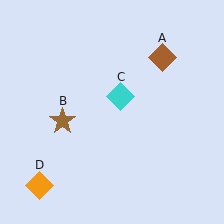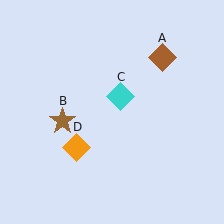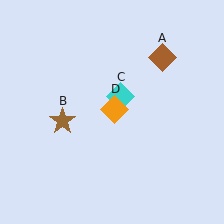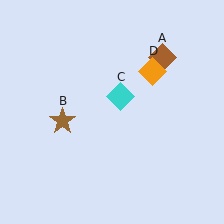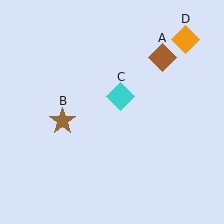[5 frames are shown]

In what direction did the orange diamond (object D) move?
The orange diamond (object D) moved up and to the right.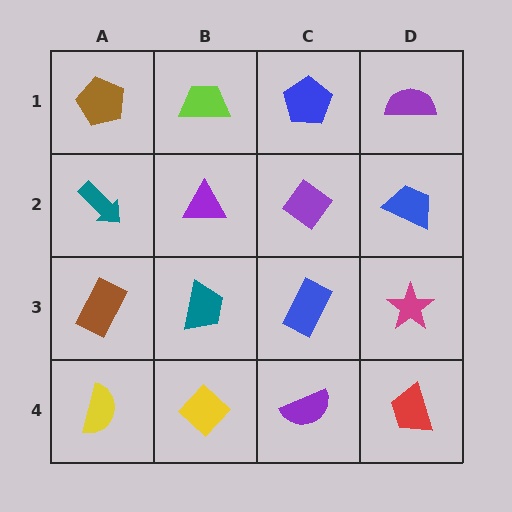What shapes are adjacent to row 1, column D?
A blue trapezoid (row 2, column D), a blue pentagon (row 1, column C).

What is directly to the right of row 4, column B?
A purple semicircle.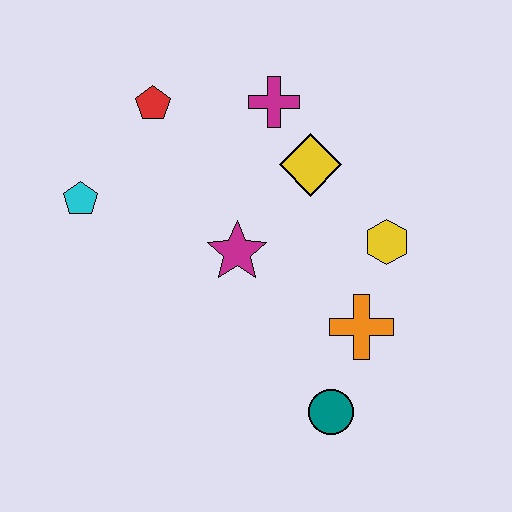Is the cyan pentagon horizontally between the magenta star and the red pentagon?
No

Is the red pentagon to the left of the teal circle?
Yes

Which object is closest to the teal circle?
The orange cross is closest to the teal circle.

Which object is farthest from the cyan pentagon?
The teal circle is farthest from the cyan pentagon.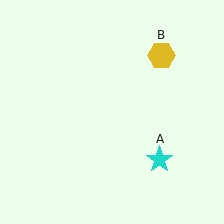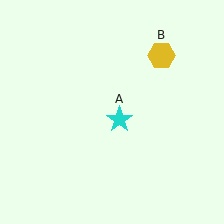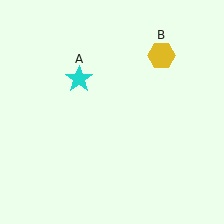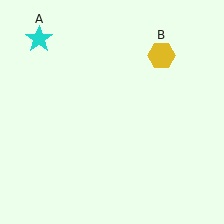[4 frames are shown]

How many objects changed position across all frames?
1 object changed position: cyan star (object A).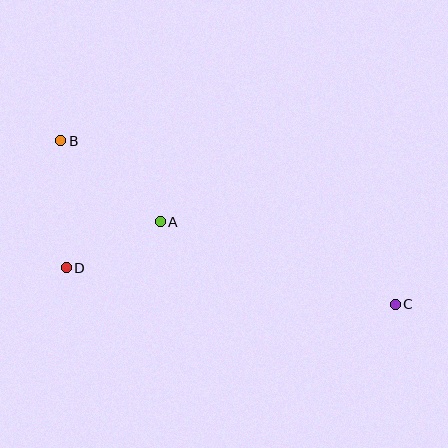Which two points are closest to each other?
Points A and D are closest to each other.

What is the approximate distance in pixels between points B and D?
The distance between B and D is approximately 127 pixels.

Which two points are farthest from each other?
Points B and C are farthest from each other.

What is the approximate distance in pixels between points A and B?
The distance between A and B is approximately 128 pixels.